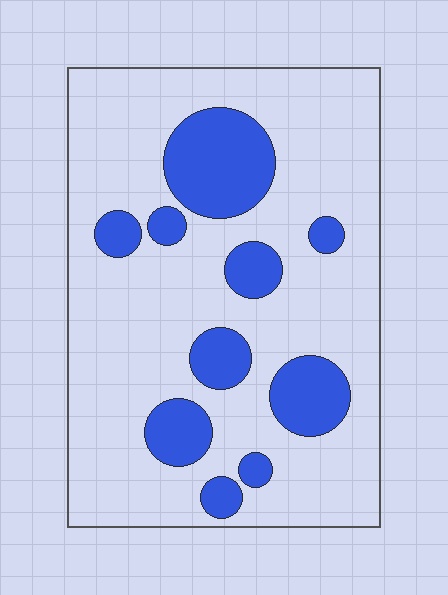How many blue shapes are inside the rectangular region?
10.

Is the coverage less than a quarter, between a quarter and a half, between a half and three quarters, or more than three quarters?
Less than a quarter.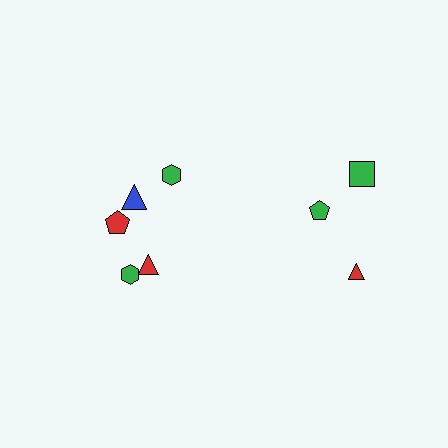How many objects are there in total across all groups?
There are 8 objects.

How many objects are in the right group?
There are 3 objects.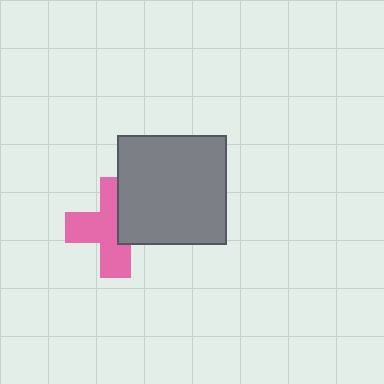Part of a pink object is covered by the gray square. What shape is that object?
It is a cross.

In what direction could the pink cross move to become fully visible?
The pink cross could move left. That would shift it out from behind the gray square entirely.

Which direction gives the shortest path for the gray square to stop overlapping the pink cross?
Moving right gives the shortest separation.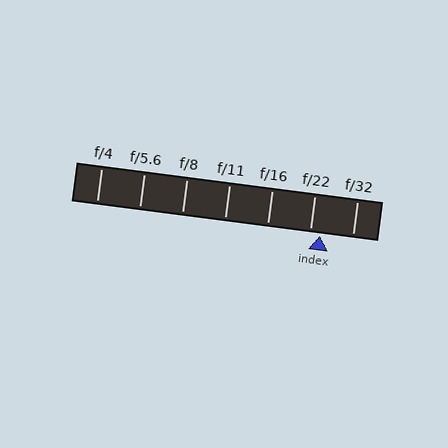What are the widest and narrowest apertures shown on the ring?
The widest aperture shown is f/4 and the narrowest is f/32.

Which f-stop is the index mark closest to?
The index mark is closest to f/22.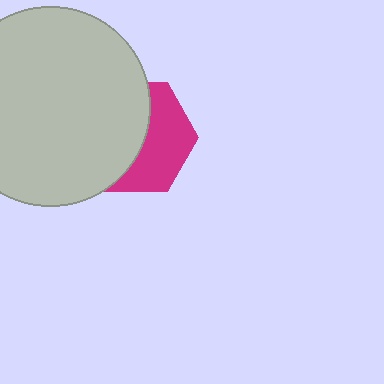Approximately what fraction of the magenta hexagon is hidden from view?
Roughly 54% of the magenta hexagon is hidden behind the light gray circle.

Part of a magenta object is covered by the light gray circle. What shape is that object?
It is a hexagon.